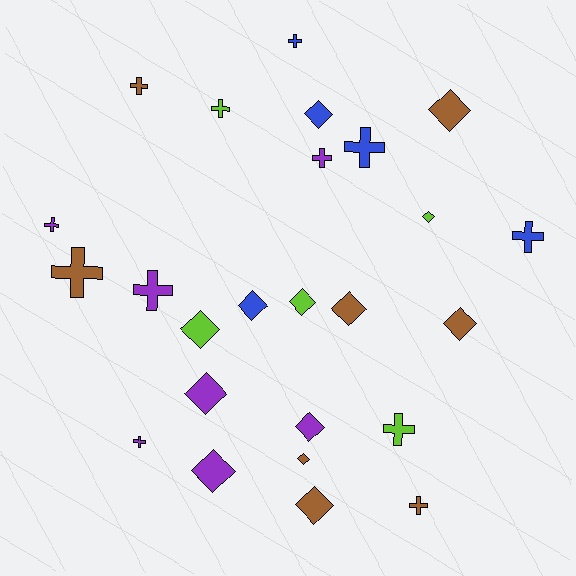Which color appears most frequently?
Brown, with 8 objects.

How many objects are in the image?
There are 25 objects.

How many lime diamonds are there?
There are 3 lime diamonds.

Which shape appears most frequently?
Diamond, with 13 objects.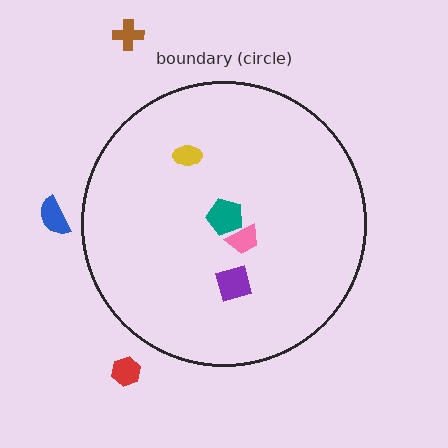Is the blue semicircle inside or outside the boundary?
Outside.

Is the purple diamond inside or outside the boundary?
Inside.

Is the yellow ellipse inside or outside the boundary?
Inside.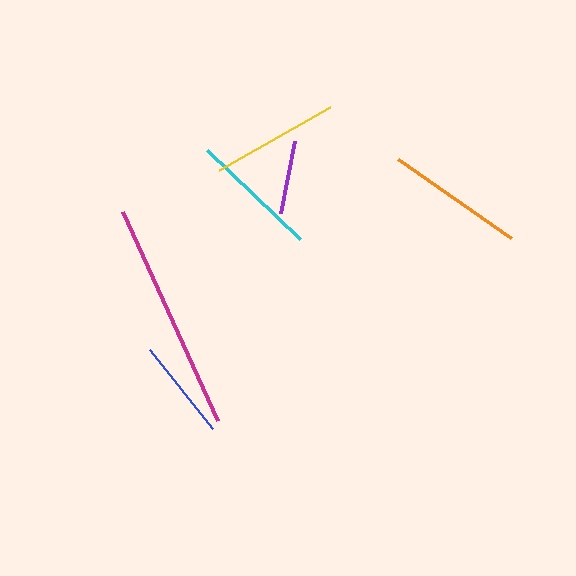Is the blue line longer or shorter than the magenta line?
The magenta line is longer than the blue line.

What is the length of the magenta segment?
The magenta segment is approximately 230 pixels long.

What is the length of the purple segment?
The purple segment is approximately 74 pixels long.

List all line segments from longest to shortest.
From longest to shortest: magenta, orange, cyan, yellow, blue, purple.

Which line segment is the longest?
The magenta line is the longest at approximately 230 pixels.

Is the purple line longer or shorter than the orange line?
The orange line is longer than the purple line.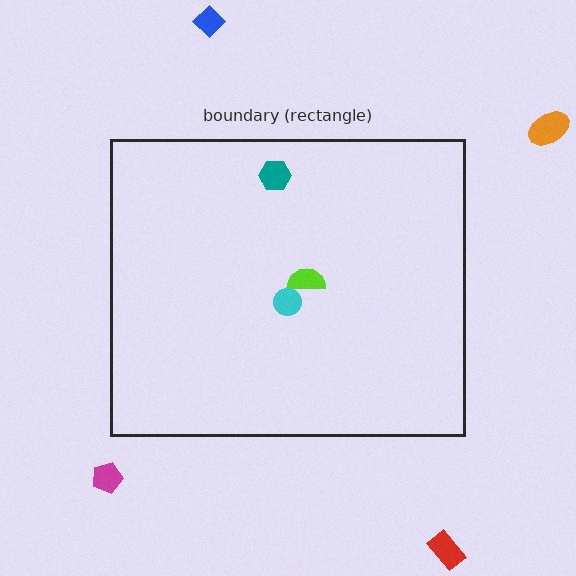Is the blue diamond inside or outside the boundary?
Outside.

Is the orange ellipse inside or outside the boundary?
Outside.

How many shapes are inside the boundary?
3 inside, 4 outside.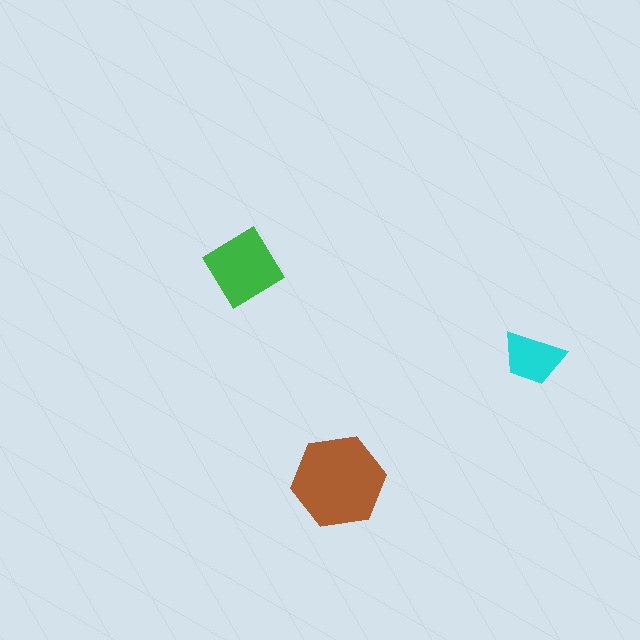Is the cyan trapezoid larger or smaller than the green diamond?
Smaller.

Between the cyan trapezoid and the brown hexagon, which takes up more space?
The brown hexagon.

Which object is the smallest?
The cyan trapezoid.